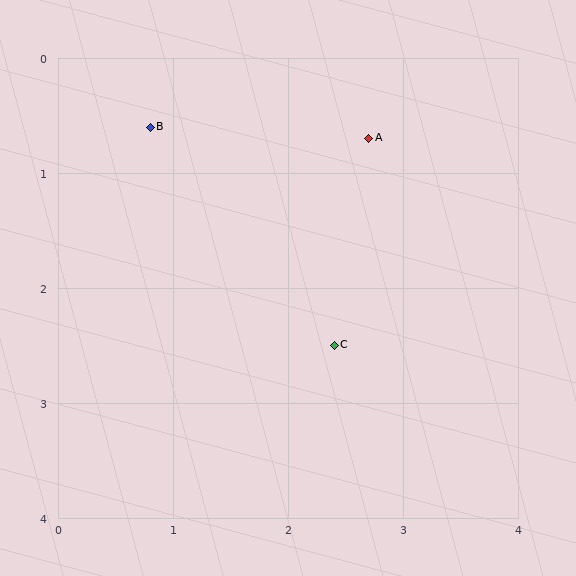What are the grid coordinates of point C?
Point C is at approximately (2.4, 2.5).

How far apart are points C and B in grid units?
Points C and B are about 2.5 grid units apart.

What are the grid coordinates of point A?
Point A is at approximately (2.7, 0.7).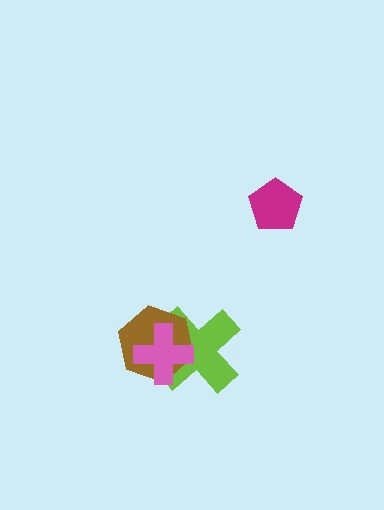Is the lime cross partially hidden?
Yes, it is partially covered by another shape.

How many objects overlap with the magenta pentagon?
0 objects overlap with the magenta pentagon.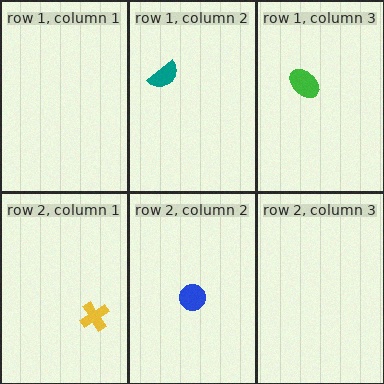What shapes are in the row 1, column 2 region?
The teal semicircle.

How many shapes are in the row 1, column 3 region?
1.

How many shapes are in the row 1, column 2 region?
1.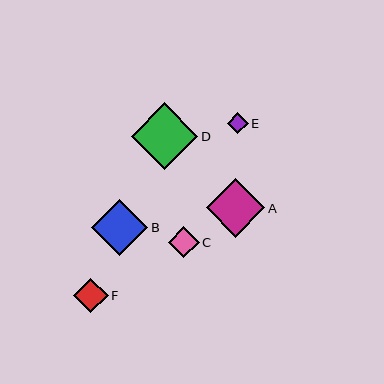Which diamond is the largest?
Diamond D is the largest with a size of approximately 67 pixels.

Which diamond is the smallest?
Diamond E is the smallest with a size of approximately 21 pixels.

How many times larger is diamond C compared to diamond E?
Diamond C is approximately 1.5 times the size of diamond E.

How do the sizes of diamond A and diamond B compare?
Diamond A and diamond B are approximately the same size.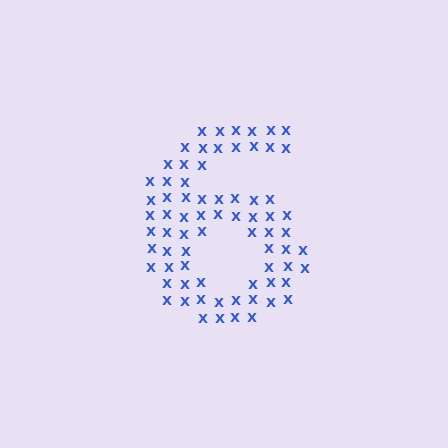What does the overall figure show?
The overall figure shows the digit 6.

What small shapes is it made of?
It is made of small letter X's.